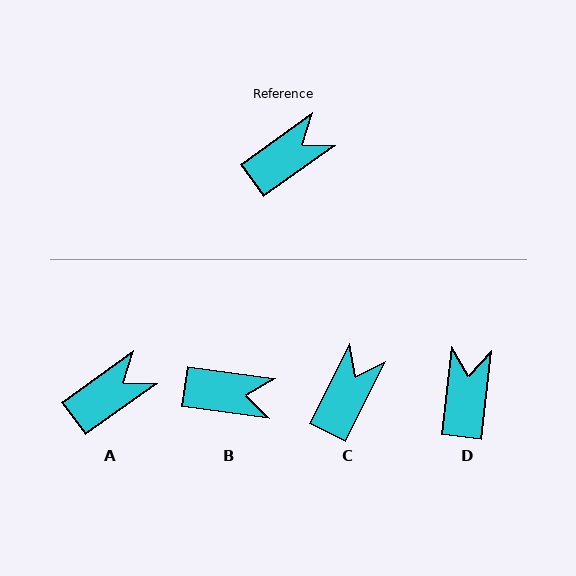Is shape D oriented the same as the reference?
No, it is off by about 48 degrees.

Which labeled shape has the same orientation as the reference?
A.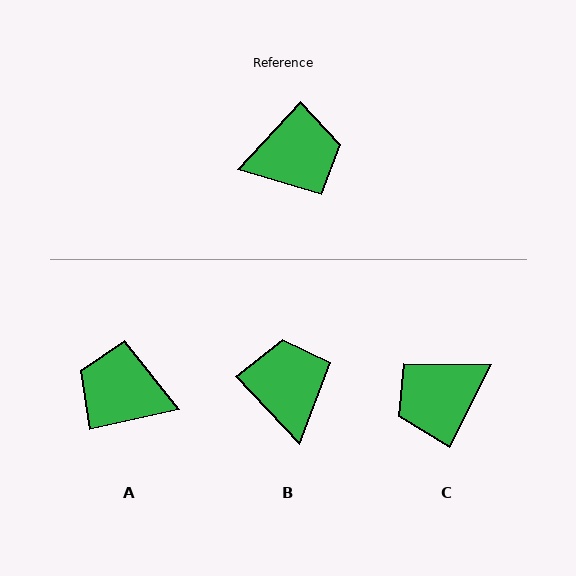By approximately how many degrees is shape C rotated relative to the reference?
Approximately 164 degrees clockwise.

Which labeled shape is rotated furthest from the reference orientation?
C, about 164 degrees away.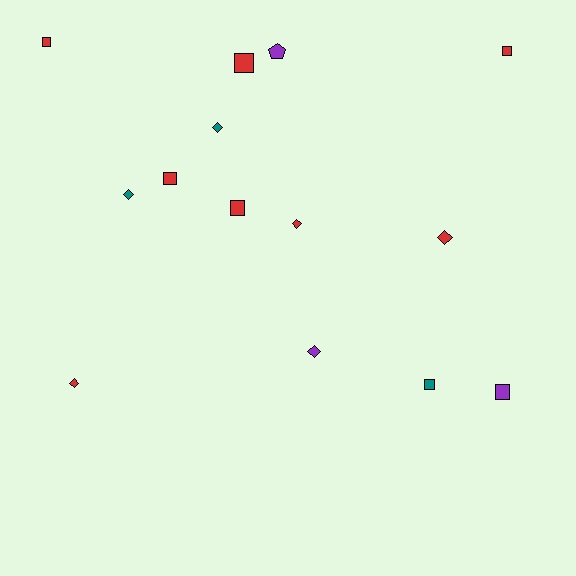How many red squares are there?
There are 5 red squares.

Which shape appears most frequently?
Square, with 7 objects.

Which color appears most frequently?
Red, with 8 objects.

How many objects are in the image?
There are 14 objects.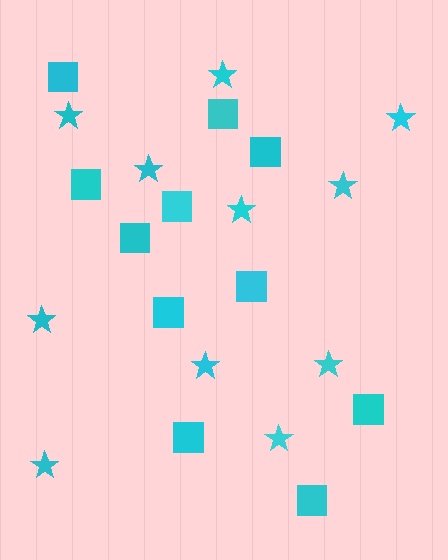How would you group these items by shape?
There are 2 groups: one group of stars (11) and one group of squares (11).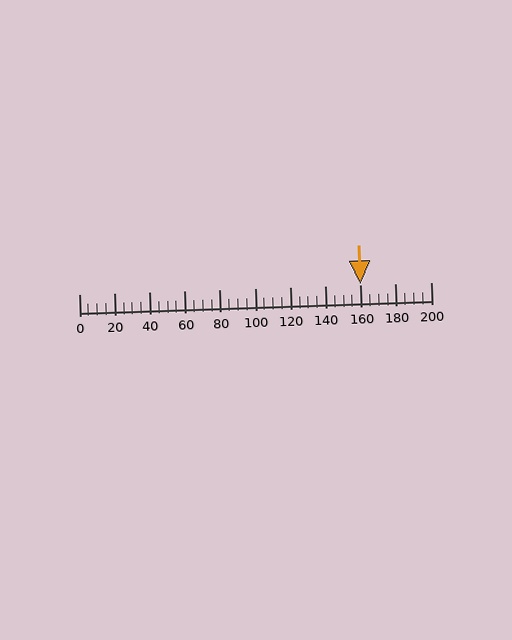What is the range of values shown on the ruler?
The ruler shows values from 0 to 200.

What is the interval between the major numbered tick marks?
The major tick marks are spaced 20 units apart.